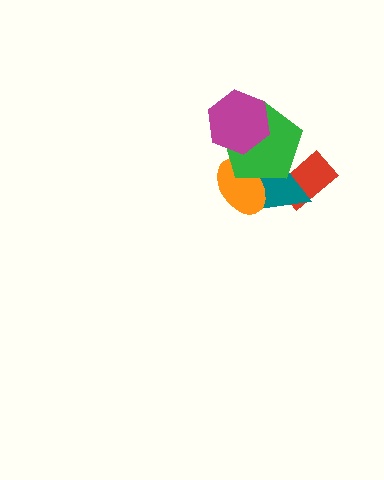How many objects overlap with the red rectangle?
2 objects overlap with the red rectangle.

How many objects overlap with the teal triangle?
3 objects overlap with the teal triangle.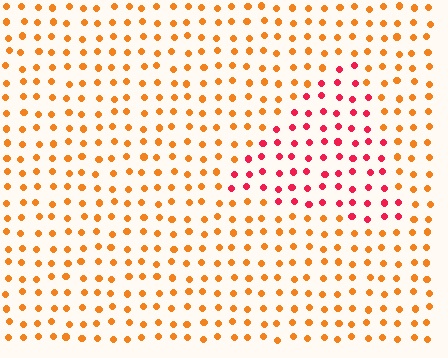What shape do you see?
I see a triangle.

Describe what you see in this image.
The image is filled with small orange elements in a uniform arrangement. A triangle-shaped region is visible where the elements are tinted to a slightly different hue, forming a subtle color boundary.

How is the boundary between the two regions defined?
The boundary is defined purely by a slight shift in hue (about 43 degrees). Spacing, size, and orientation are identical on both sides.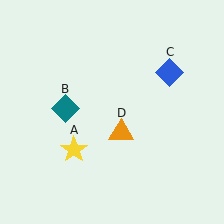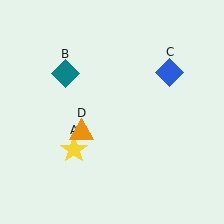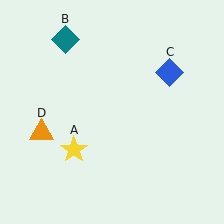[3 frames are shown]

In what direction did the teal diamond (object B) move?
The teal diamond (object B) moved up.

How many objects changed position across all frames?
2 objects changed position: teal diamond (object B), orange triangle (object D).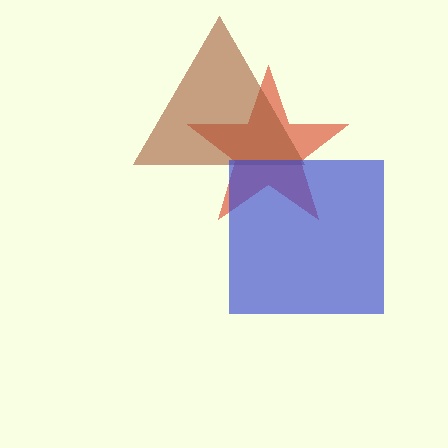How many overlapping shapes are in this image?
There are 3 overlapping shapes in the image.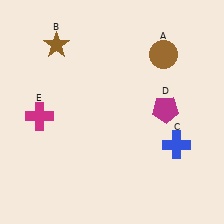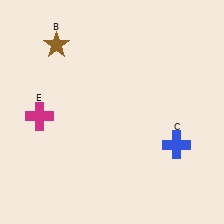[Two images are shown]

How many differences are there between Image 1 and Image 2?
There are 2 differences between the two images.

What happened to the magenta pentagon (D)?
The magenta pentagon (D) was removed in Image 2. It was in the top-right area of Image 1.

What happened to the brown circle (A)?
The brown circle (A) was removed in Image 2. It was in the top-right area of Image 1.